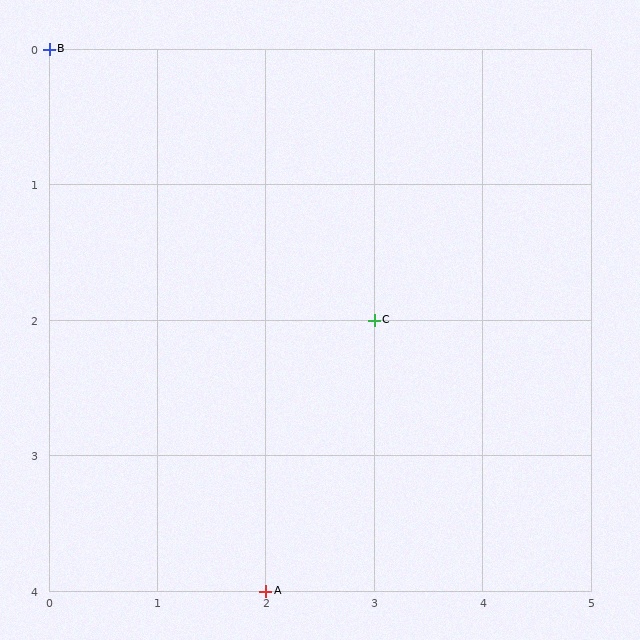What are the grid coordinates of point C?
Point C is at grid coordinates (3, 2).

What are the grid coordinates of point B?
Point B is at grid coordinates (0, 0).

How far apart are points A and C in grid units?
Points A and C are 1 column and 2 rows apart (about 2.2 grid units diagonally).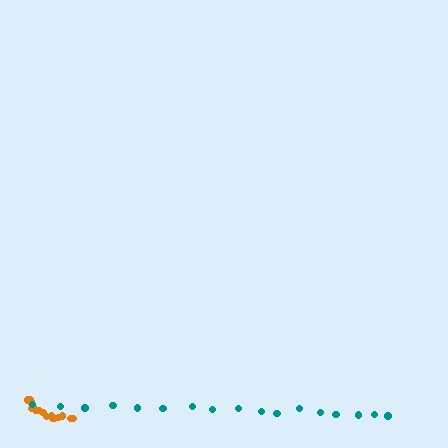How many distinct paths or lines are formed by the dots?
There are 2 distinct paths.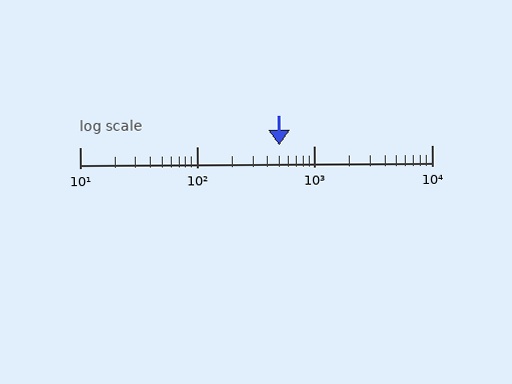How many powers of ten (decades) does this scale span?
The scale spans 3 decades, from 10 to 10000.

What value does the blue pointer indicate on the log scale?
The pointer indicates approximately 500.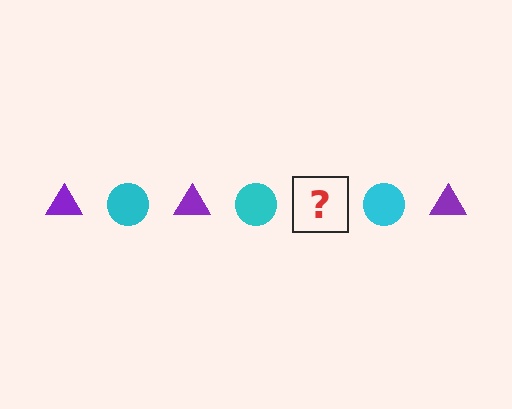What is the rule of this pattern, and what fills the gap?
The rule is that the pattern alternates between purple triangle and cyan circle. The gap should be filled with a purple triangle.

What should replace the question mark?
The question mark should be replaced with a purple triangle.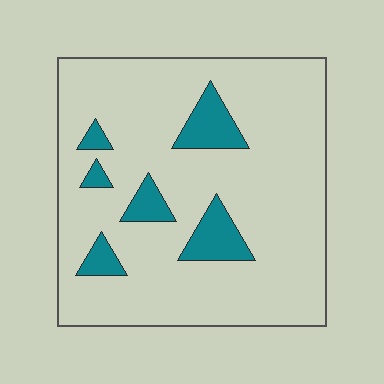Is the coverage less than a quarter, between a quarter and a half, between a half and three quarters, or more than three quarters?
Less than a quarter.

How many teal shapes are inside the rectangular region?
6.